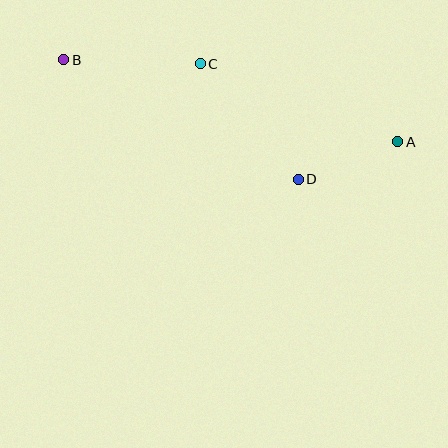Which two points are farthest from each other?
Points A and B are farthest from each other.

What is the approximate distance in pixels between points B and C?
The distance between B and C is approximately 137 pixels.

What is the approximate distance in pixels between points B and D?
The distance between B and D is approximately 264 pixels.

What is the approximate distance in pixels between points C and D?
The distance between C and D is approximately 151 pixels.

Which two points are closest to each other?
Points A and D are closest to each other.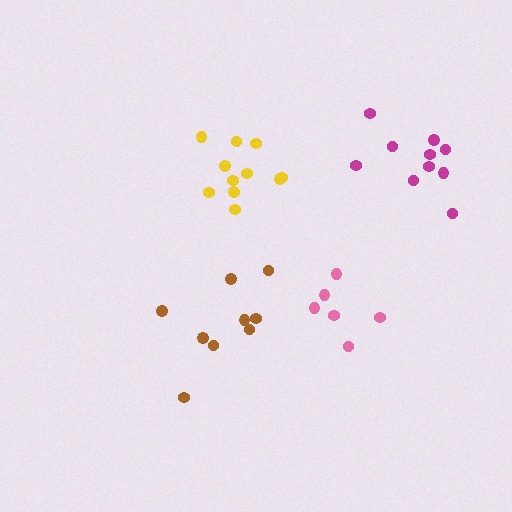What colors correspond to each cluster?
The clusters are colored: yellow, brown, pink, magenta.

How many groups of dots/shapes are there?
There are 4 groups.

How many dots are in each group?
Group 1: 11 dots, Group 2: 9 dots, Group 3: 6 dots, Group 4: 10 dots (36 total).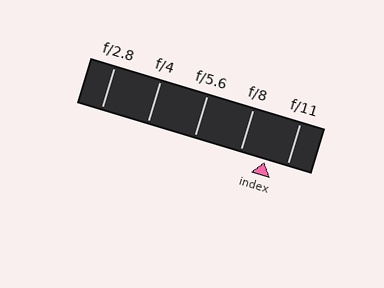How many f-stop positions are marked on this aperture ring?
There are 5 f-stop positions marked.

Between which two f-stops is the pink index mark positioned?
The index mark is between f/8 and f/11.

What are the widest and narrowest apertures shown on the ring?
The widest aperture shown is f/2.8 and the narrowest is f/11.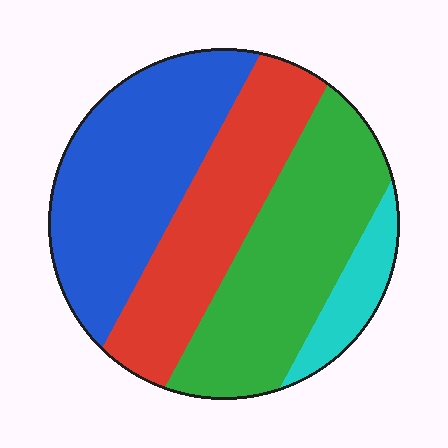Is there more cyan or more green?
Green.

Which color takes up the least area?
Cyan, at roughly 10%.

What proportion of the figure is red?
Red takes up about one quarter (1/4) of the figure.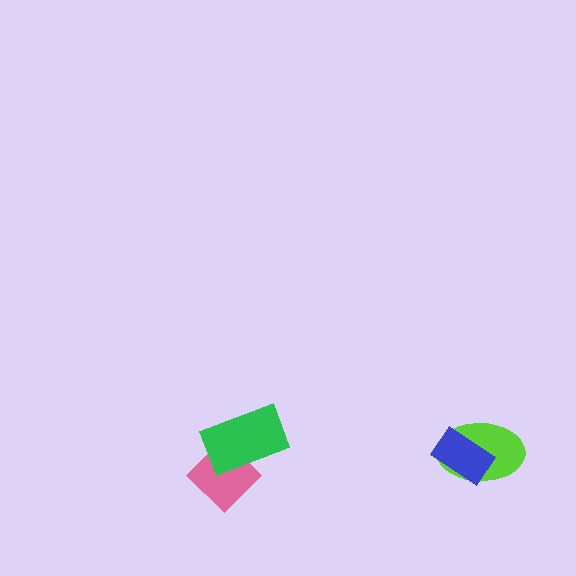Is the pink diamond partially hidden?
Yes, it is partially covered by another shape.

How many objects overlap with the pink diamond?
1 object overlaps with the pink diamond.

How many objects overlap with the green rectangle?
1 object overlaps with the green rectangle.